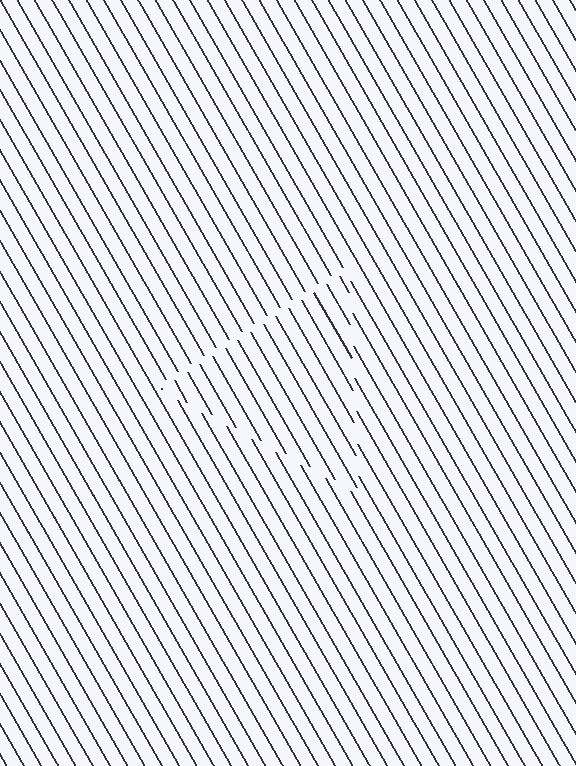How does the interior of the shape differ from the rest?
The interior of the shape contains the same grating, shifted by half a period — the contour is defined by the phase discontinuity where line-ends from the inner and outer gratings abut.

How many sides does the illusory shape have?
3 sides — the line-ends trace a triangle.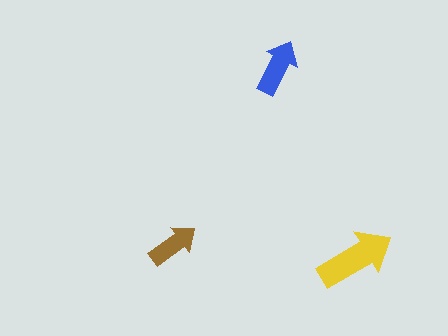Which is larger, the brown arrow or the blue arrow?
The blue one.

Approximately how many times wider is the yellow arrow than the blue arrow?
About 1.5 times wider.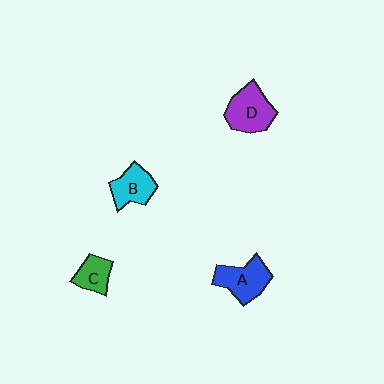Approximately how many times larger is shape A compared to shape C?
Approximately 1.6 times.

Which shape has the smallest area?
Shape C (green).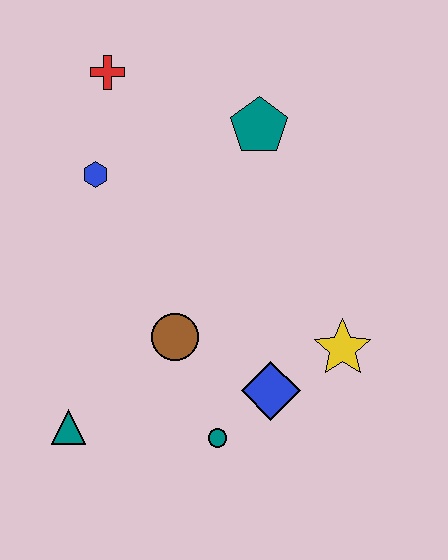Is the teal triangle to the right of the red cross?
No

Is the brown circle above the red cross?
No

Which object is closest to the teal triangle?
The brown circle is closest to the teal triangle.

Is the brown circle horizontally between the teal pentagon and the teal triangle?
Yes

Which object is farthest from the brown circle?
The red cross is farthest from the brown circle.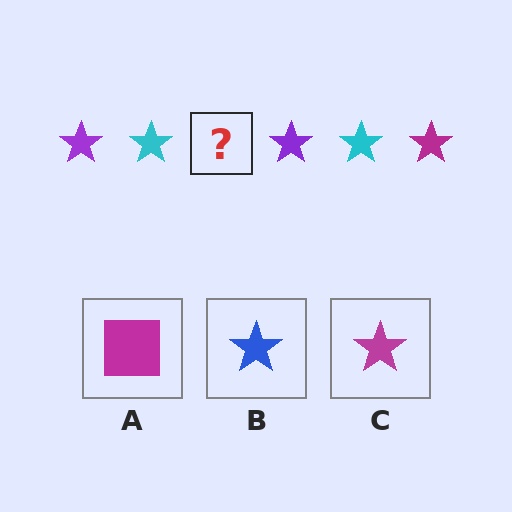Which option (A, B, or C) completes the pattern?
C.